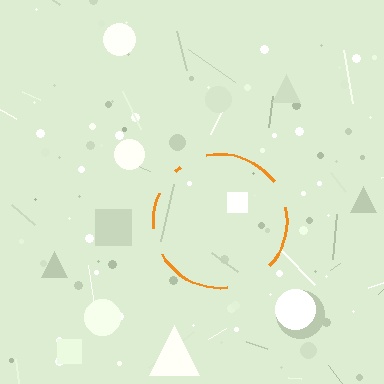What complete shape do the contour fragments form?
The contour fragments form a circle.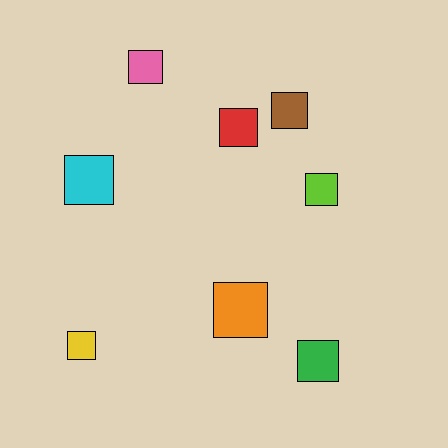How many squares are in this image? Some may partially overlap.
There are 8 squares.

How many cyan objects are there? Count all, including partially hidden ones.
There is 1 cyan object.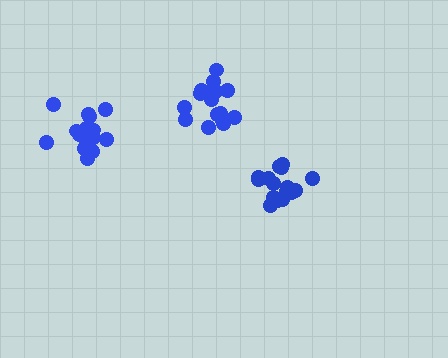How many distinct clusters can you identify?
There are 3 distinct clusters.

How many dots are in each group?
Group 1: 16 dots, Group 2: 15 dots, Group 3: 17 dots (48 total).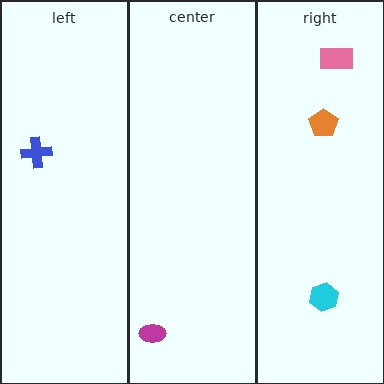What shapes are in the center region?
The magenta ellipse.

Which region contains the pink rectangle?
The right region.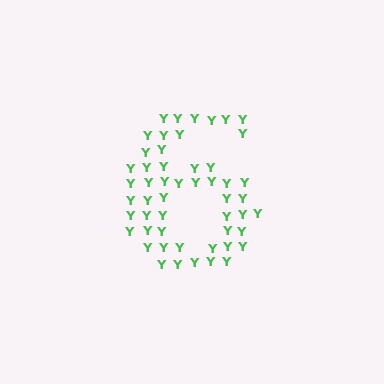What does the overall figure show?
The overall figure shows the digit 6.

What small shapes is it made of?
It is made of small letter Y's.